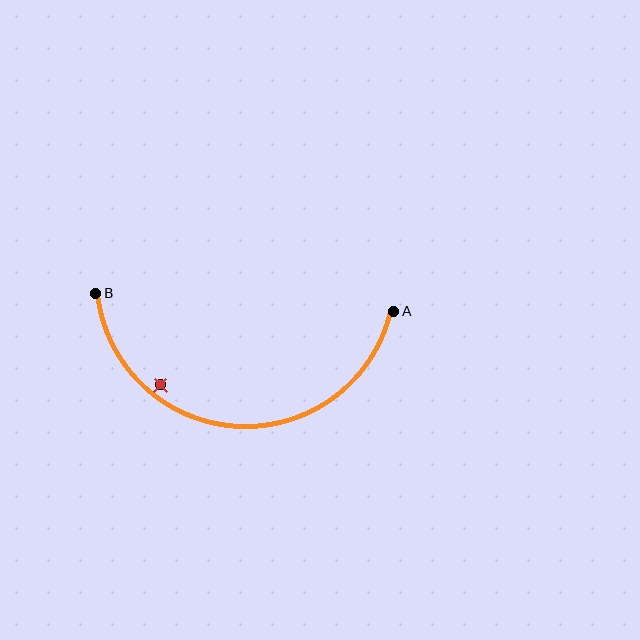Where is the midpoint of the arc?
The arc midpoint is the point on the curve farthest from the straight line joining A and B. It sits below that line.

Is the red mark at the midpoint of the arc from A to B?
No — the red mark does not lie on the arc at all. It sits slightly inside the curve.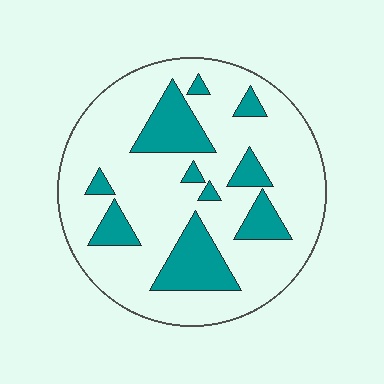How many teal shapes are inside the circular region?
10.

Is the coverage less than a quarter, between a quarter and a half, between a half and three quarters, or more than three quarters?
Less than a quarter.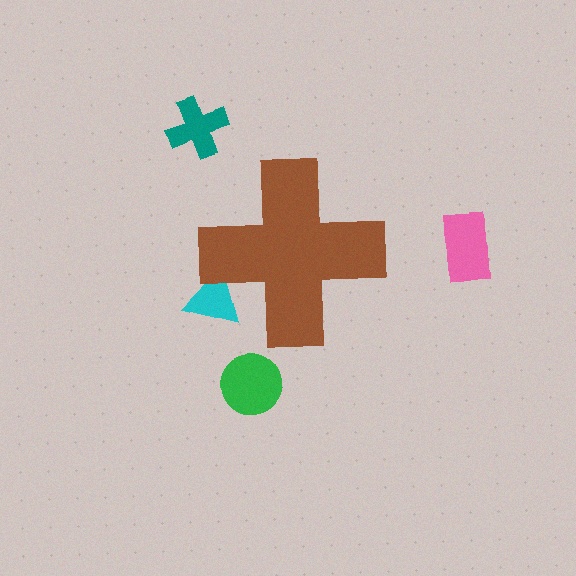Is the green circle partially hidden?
No, the green circle is fully visible.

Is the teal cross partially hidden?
No, the teal cross is fully visible.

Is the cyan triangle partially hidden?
Yes, the cyan triangle is partially hidden behind the brown cross.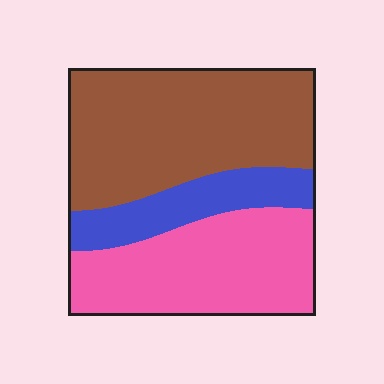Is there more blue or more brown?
Brown.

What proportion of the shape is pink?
Pink covers roughly 35% of the shape.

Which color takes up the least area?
Blue, at roughly 15%.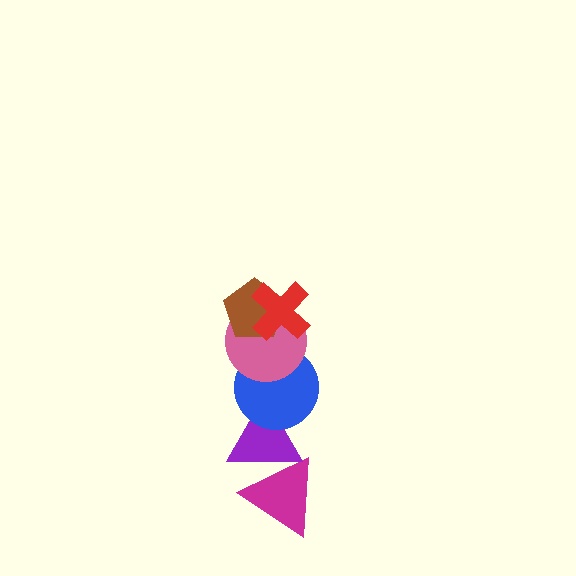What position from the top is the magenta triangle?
The magenta triangle is 6th from the top.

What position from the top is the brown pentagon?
The brown pentagon is 2nd from the top.